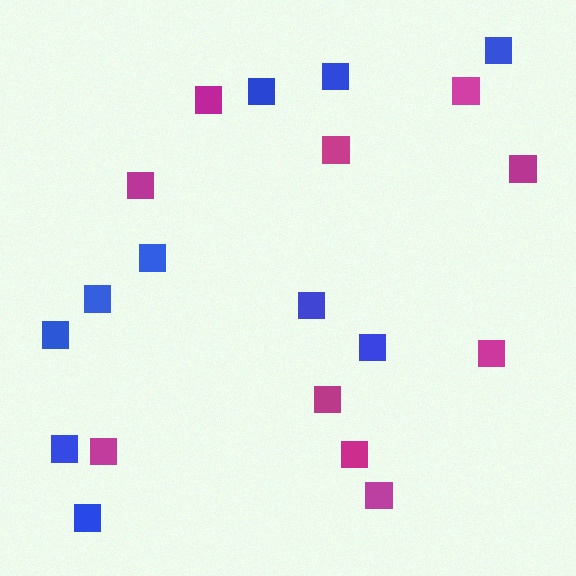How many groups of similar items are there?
There are 2 groups: one group of blue squares (10) and one group of magenta squares (10).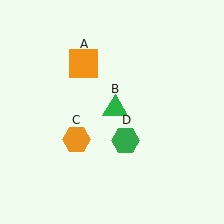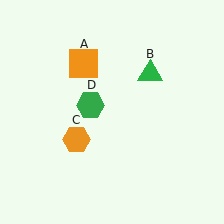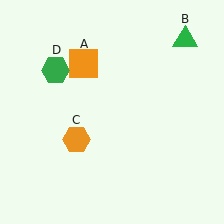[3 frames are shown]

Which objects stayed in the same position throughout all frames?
Orange square (object A) and orange hexagon (object C) remained stationary.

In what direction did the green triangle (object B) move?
The green triangle (object B) moved up and to the right.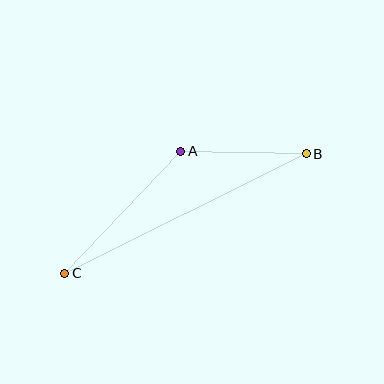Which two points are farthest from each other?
Points B and C are farthest from each other.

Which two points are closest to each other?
Points A and B are closest to each other.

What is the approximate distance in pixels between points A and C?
The distance between A and C is approximately 168 pixels.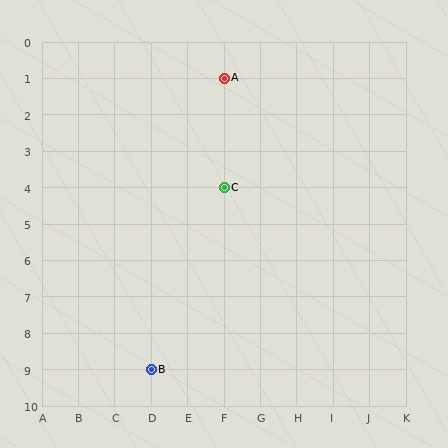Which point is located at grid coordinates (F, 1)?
Point A is at (F, 1).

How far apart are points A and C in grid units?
Points A and C are 3 rows apart.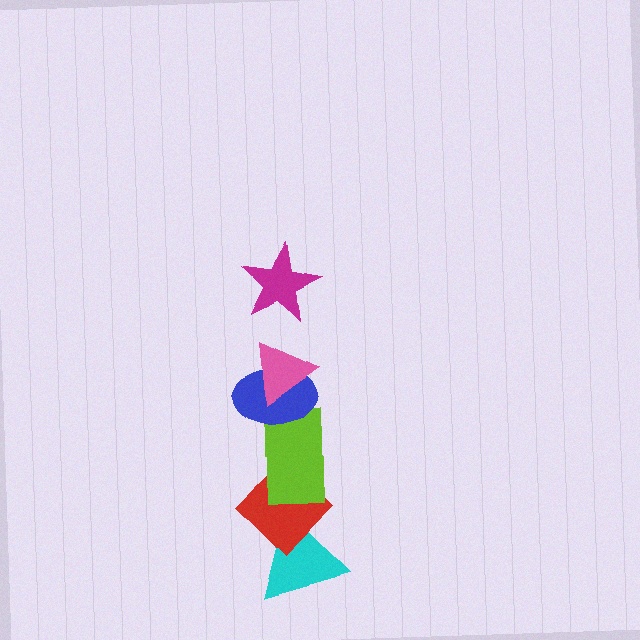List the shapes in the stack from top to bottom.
From top to bottom: the magenta star, the pink triangle, the blue ellipse, the lime rectangle, the red diamond, the cyan triangle.